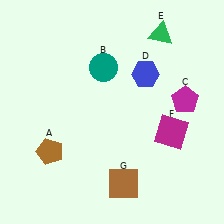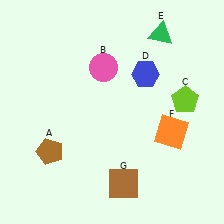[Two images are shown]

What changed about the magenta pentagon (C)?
In Image 1, C is magenta. In Image 2, it changed to lime.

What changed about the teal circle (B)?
In Image 1, B is teal. In Image 2, it changed to pink.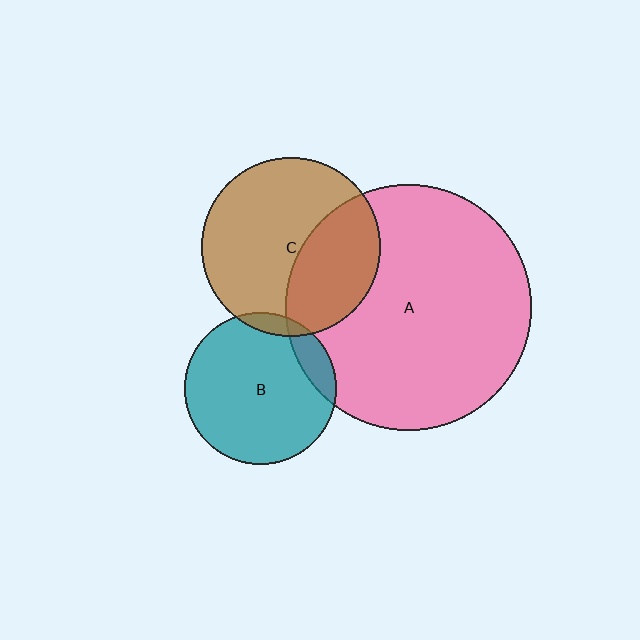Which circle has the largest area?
Circle A (pink).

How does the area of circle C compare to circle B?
Approximately 1.4 times.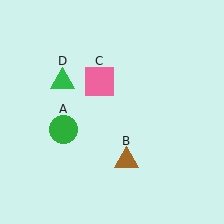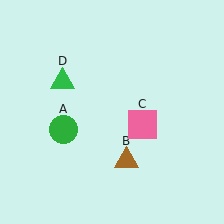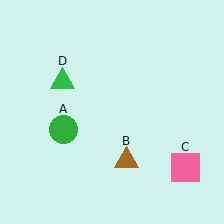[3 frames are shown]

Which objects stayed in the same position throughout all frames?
Green circle (object A) and brown triangle (object B) and green triangle (object D) remained stationary.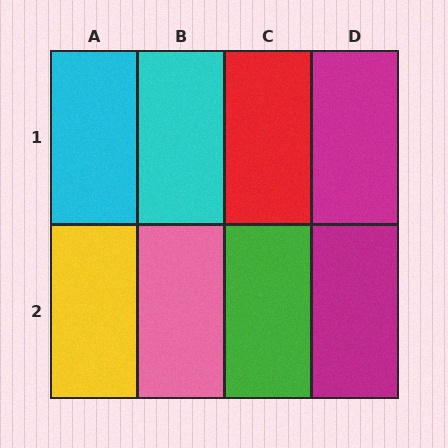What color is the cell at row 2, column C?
Green.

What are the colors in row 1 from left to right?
Cyan, cyan, red, magenta.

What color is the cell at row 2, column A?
Yellow.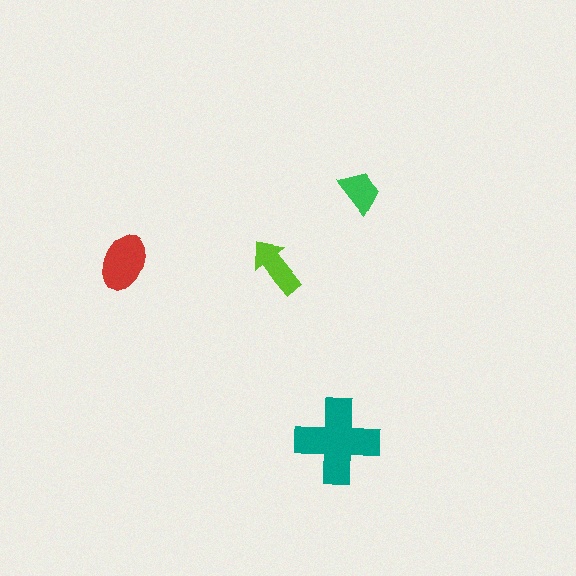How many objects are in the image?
There are 4 objects in the image.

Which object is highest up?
The green trapezoid is topmost.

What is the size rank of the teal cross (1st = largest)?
1st.